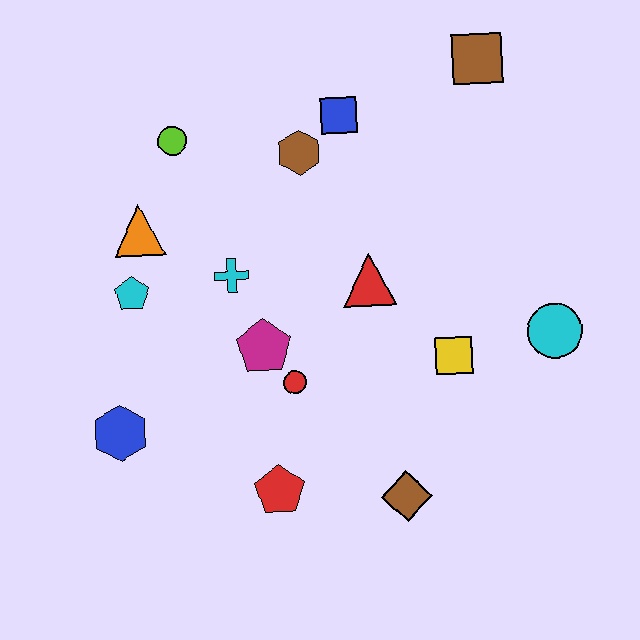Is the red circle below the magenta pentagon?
Yes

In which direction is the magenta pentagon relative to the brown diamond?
The magenta pentagon is above the brown diamond.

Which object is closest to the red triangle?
The yellow square is closest to the red triangle.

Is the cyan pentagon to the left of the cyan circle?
Yes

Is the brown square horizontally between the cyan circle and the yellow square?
Yes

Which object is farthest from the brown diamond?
The brown square is farthest from the brown diamond.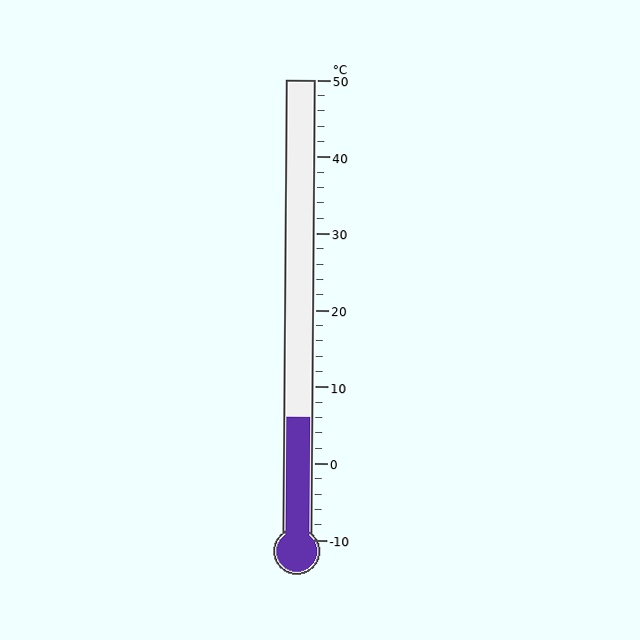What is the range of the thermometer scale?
The thermometer scale ranges from -10°C to 50°C.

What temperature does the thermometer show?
The thermometer shows approximately 6°C.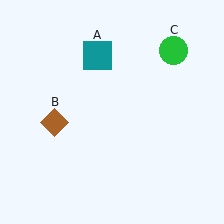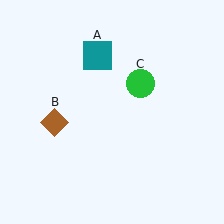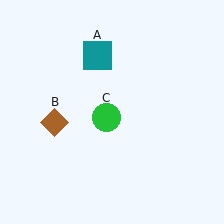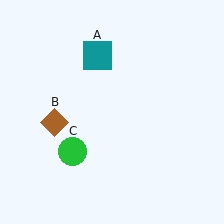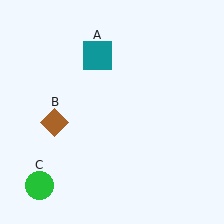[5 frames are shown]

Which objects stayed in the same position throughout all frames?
Teal square (object A) and brown diamond (object B) remained stationary.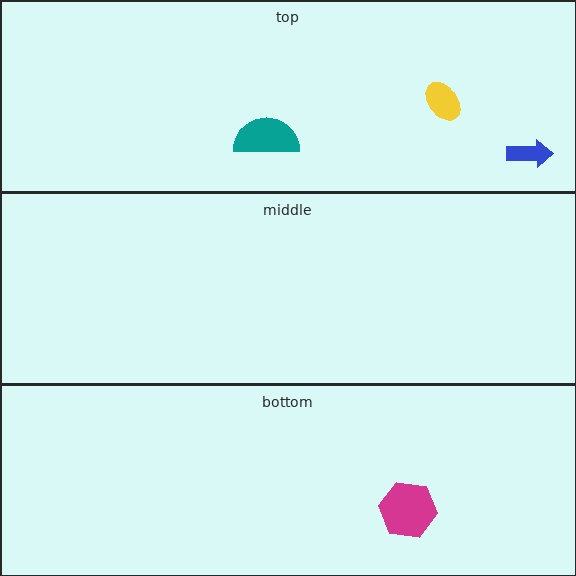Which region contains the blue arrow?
The top region.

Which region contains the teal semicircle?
The top region.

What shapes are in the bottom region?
The magenta hexagon.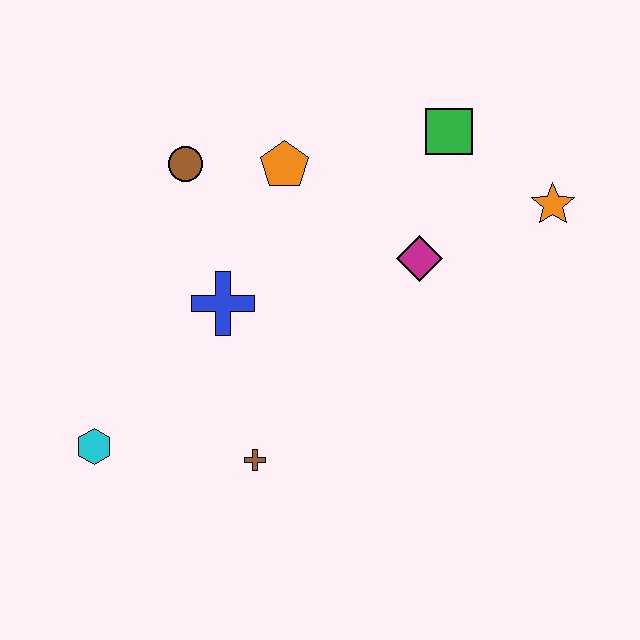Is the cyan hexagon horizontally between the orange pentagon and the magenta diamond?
No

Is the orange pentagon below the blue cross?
No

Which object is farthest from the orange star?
The cyan hexagon is farthest from the orange star.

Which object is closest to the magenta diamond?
The green square is closest to the magenta diamond.